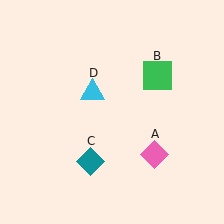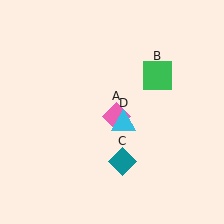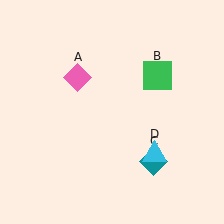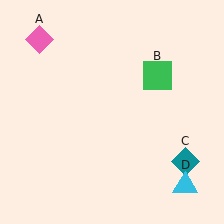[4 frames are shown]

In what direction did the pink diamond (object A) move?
The pink diamond (object A) moved up and to the left.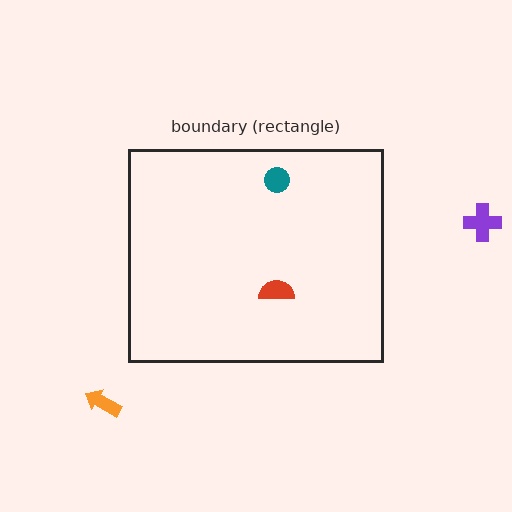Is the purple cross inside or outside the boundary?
Outside.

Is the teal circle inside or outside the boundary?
Inside.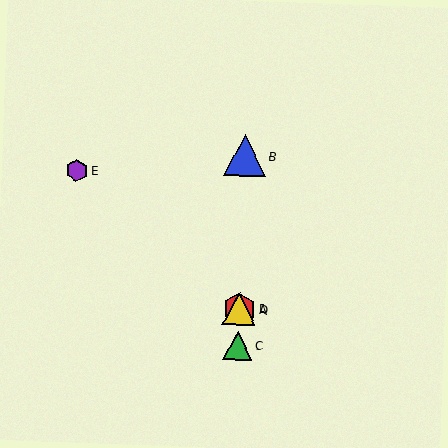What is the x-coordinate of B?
Object B is at x≈245.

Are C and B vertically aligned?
Yes, both are at x≈238.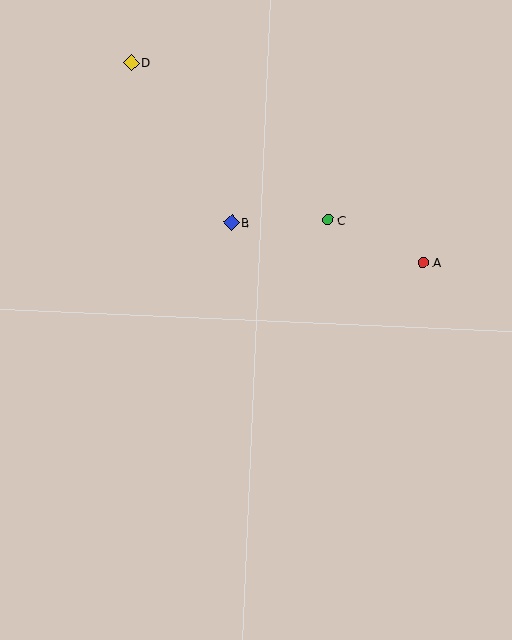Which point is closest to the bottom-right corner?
Point A is closest to the bottom-right corner.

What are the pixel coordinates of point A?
Point A is at (423, 263).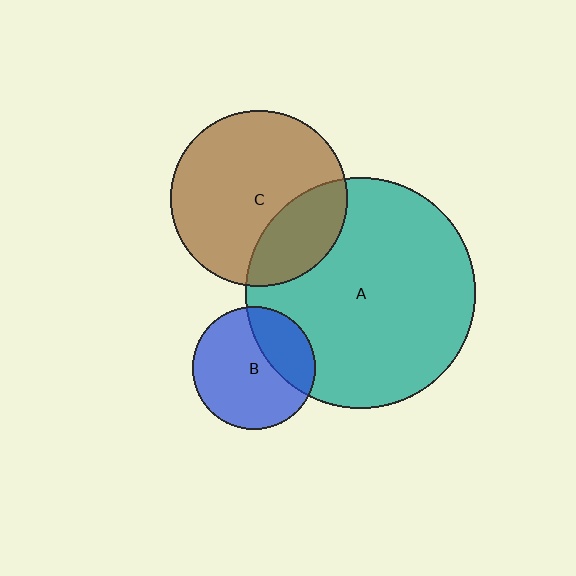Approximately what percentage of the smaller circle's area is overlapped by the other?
Approximately 25%.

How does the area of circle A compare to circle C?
Approximately 1.7 times.